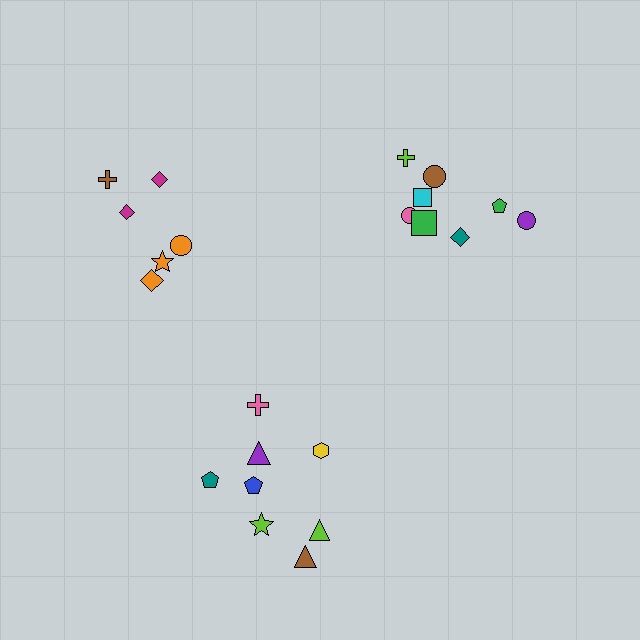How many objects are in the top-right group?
There are 8 objects.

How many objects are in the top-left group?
There are 6 objects.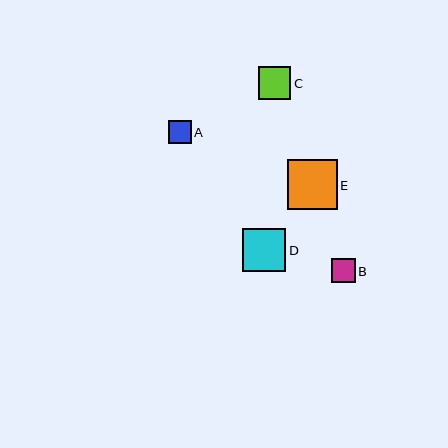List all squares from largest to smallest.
From largest to smallest: E, D, C, B, A.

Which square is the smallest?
Square A is the smallest with a size of approximately 23 pixels.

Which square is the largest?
Square E is the largest with a size of approximately 50 pixels.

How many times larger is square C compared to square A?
Square C is approximately 1.4 times the size of square A.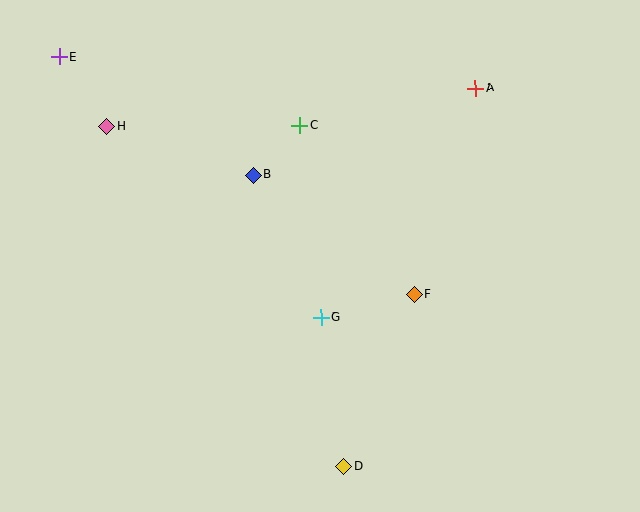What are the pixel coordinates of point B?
Point B is at (253, 175).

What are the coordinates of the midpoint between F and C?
The midpoint between F and C is at (357, 210).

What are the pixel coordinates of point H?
Point H is at (107, 126).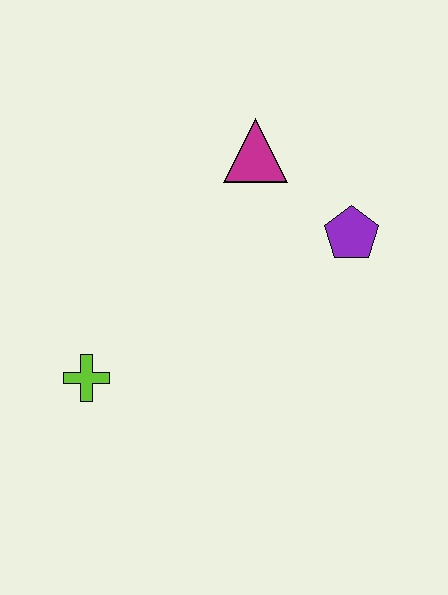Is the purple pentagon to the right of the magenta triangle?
Yes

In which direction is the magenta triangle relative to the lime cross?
The magenta triangle is above the lime cross.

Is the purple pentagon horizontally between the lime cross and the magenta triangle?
No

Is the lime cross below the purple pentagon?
Yes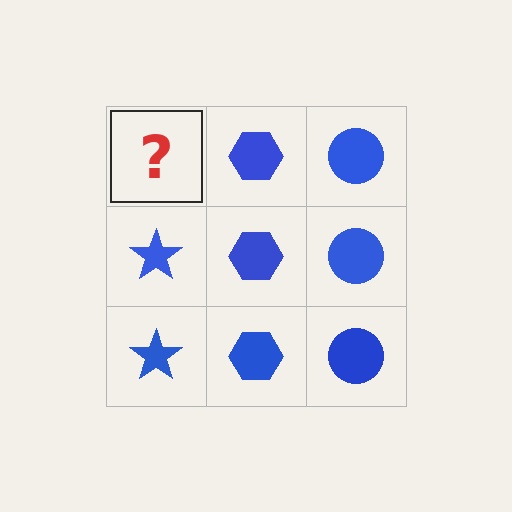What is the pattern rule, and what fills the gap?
The rule is that each column has a consistent shape. The gap should be filled with a blue star.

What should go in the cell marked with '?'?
The missing cell should contain a blue star.